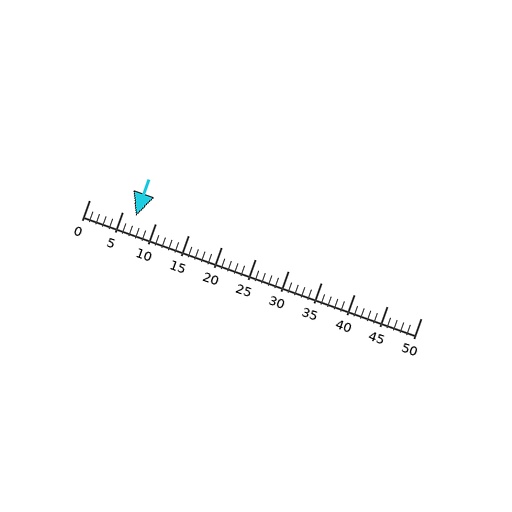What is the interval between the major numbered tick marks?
The major tick marks are spaced 5 units apart.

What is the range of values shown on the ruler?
The ruler shows values from 0 to 50.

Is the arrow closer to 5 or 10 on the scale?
The arrow is closer to 5.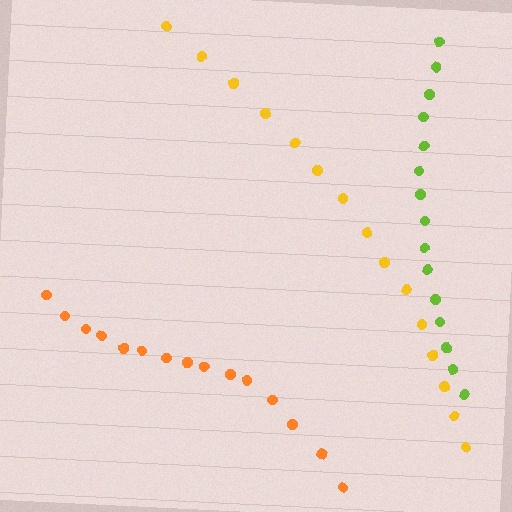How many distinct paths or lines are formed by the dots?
There are 3 distinct paths.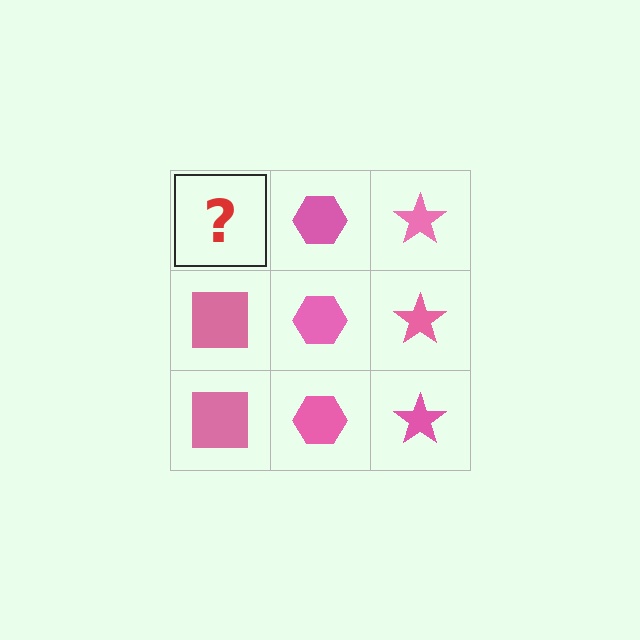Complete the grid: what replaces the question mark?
The question mark should be replaced with a pink square.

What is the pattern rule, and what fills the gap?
The rule is that each column has a consistent shape. The gap should be filled with a pink square.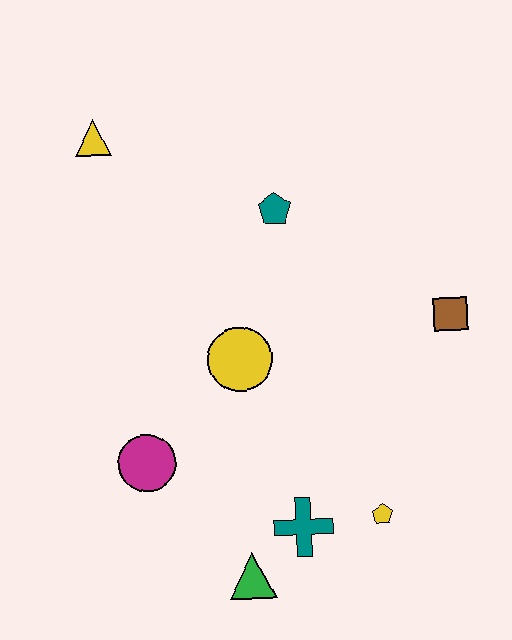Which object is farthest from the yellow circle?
The yellow triangle is farthest from the yellow circle.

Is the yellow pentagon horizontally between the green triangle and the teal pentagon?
No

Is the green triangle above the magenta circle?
No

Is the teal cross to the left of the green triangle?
No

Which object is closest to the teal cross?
The green triangle is closest to the teal cross.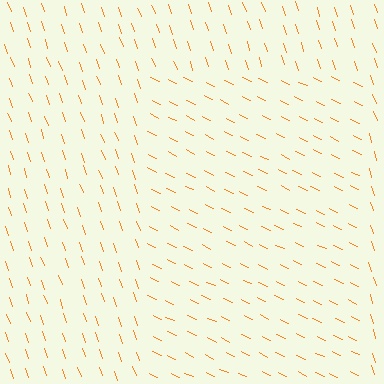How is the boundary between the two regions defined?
The boundary is defined purely by a change in line orientation (approximately 45 degrees difference). All lines are the same color and thickness.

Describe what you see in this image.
The image is filled with small orange line segments. A rectangle region in the image has lines oriented differently from the surrounding lines, creating a visible texture boundary.